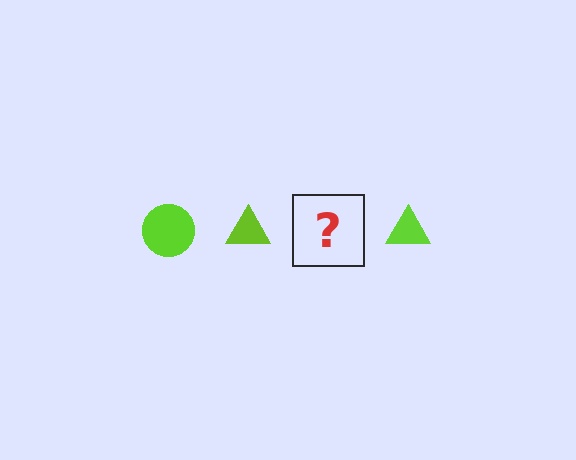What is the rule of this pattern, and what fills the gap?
The rule is that the pattern cycles through circle, triangle shapes in lime. The gap should be filled with a lime circle.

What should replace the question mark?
The question mark should be replaced with a lime circle.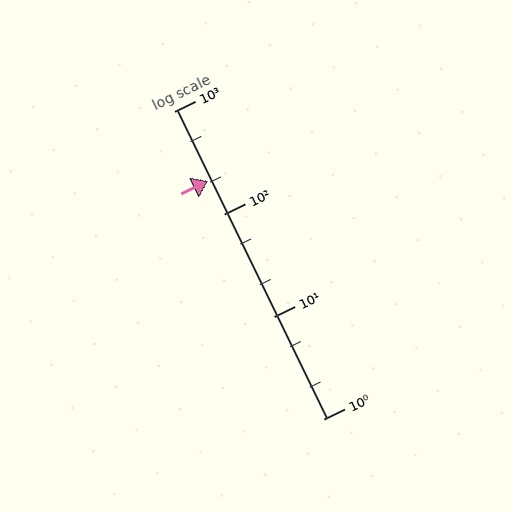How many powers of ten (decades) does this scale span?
The scale spans 3 decades, from 1 to 1000.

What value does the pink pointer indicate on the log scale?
The pointer indicates approximately 210.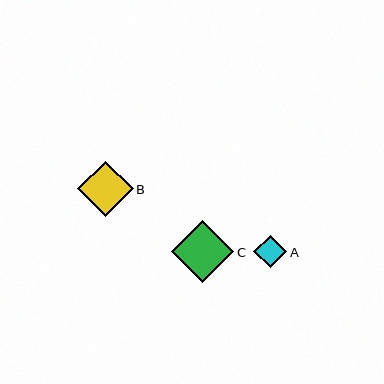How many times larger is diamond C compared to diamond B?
Diamond C is approximately 1.1 times the size of diamond B.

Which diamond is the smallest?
Diamond A is the smallest with a size of approximately 33 pixels.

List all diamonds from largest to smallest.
From largest to smallest: C, B, A.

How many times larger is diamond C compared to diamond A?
Diamond C is approximately 1.9 times the size of diamond A.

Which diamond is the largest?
Diamond C is the largest with a size of approximately 62 pixels.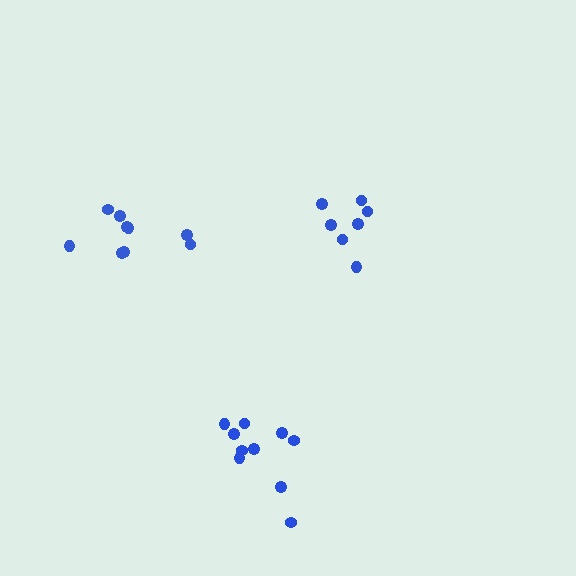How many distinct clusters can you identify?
There are 3 distinct clusters.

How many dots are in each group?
Group 1: 9 dots, Group 2: 7 dots, Group 3: 10 dots (26 total).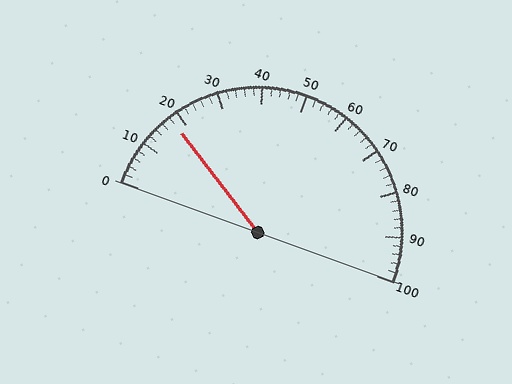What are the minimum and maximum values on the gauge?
The gauge ranges from 0 to 100.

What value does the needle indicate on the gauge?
The needle indicates approximately 18.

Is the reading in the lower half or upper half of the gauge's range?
The reading is in the lower half of the range (0 to 100).